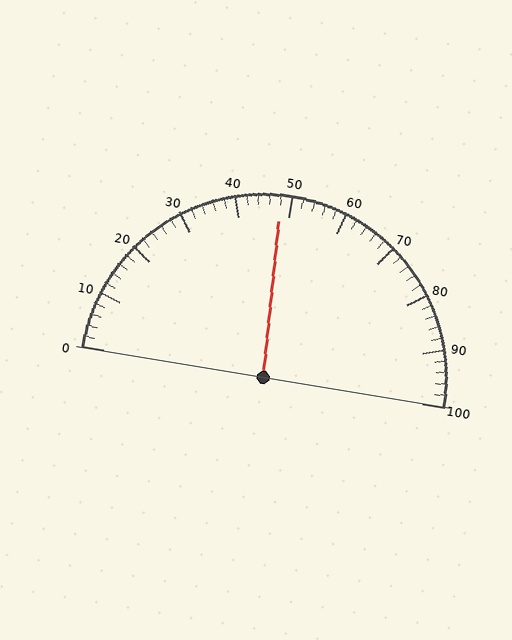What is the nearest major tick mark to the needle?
The nearest major tick mark is 50.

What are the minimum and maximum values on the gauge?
The gauge ranges from 0 to 100.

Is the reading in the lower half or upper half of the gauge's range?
The reading is in the lower half of the range (0 to 100).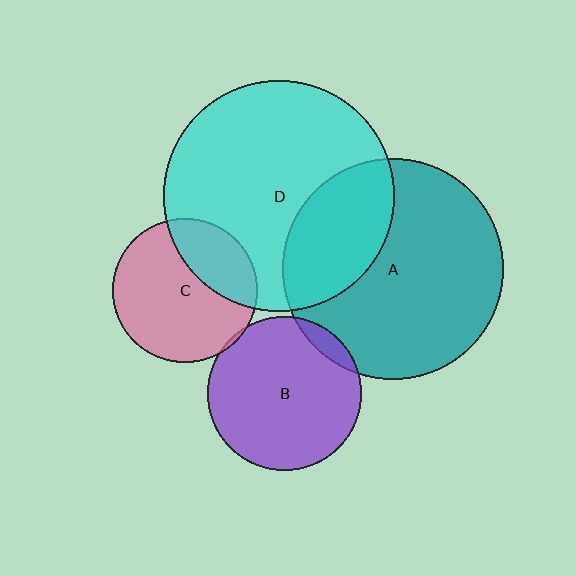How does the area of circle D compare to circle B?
Approximately 2.3 times.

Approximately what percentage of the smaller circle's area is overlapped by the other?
Approximately 5%.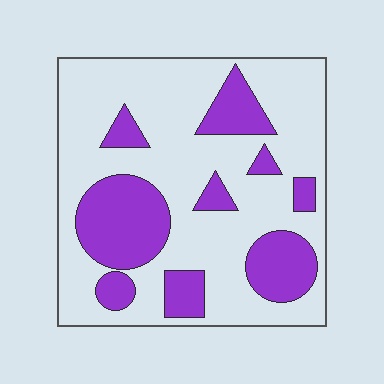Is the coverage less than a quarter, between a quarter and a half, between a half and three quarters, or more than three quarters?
Between a quarter and a half.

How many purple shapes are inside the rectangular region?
9.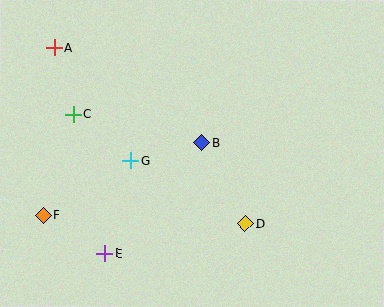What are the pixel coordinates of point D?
Point D is at (245, 224).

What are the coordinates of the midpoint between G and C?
The midpoint between G and C is at (102, 137).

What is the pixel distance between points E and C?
The distance between E and C is 143 pixels.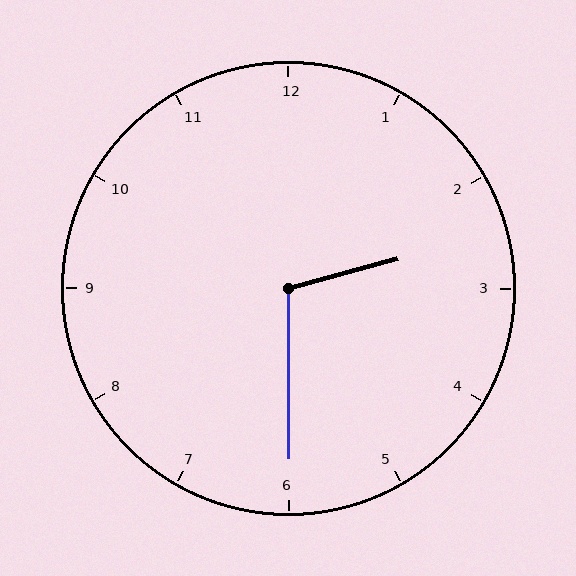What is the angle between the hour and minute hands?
Approximately 105 degrees.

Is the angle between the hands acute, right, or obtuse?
It is obtuse.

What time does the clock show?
2:30.